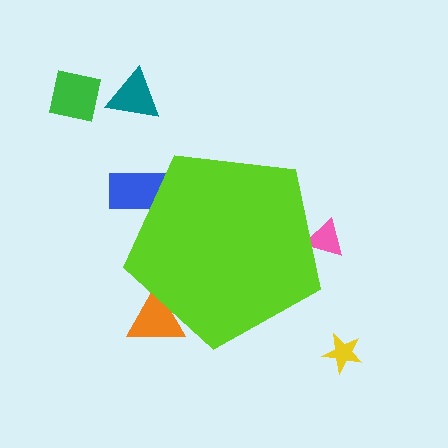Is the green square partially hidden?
No, the green square is fully visible.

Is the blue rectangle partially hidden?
Yes, the blue rectangle is partially hidden behind the lime pentagon.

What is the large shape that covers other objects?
A lime pentagon.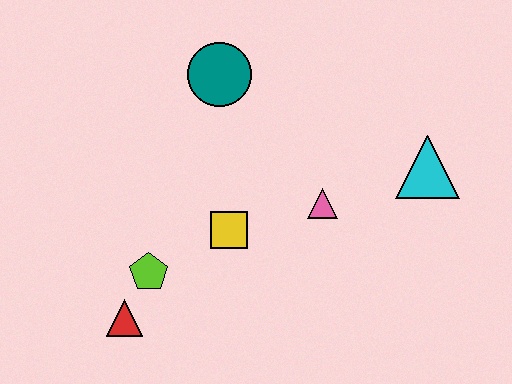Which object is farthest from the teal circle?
The red triangle is farthest from the teal circle.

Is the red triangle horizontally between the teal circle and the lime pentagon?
No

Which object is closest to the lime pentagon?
The red triangle is closest to the lime pentagon.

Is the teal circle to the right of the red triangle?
Yes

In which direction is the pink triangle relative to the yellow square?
The pink triangle is to the right of the yellow square.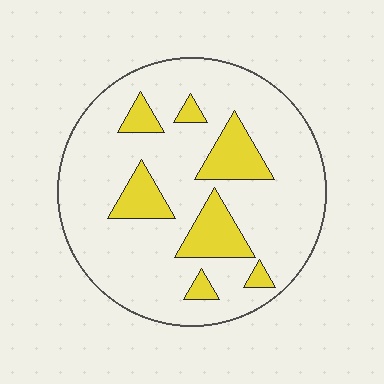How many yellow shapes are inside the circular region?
7.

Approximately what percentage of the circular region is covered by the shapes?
Approximately 20%.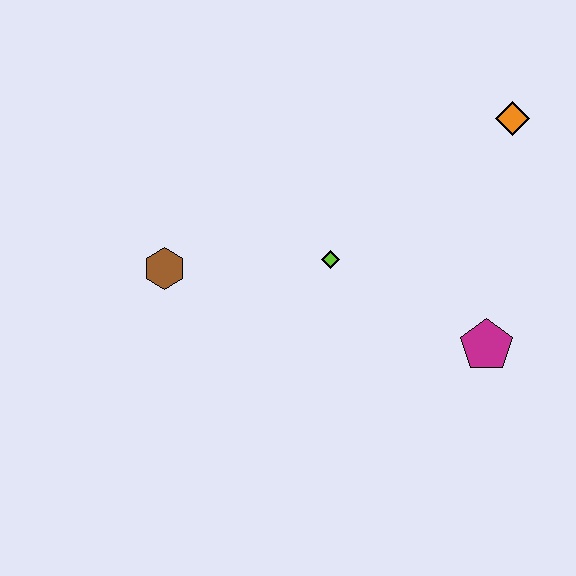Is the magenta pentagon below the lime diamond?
Yes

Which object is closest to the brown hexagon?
The lime diamond is closest to the brown hexagon.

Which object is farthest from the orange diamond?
The brown hexagon is farthest from the orange diamond.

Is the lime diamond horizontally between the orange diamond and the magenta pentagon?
No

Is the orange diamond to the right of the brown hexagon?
Yes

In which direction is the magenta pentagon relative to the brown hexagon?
The magenta pentagon is to the right of the brown hexagon.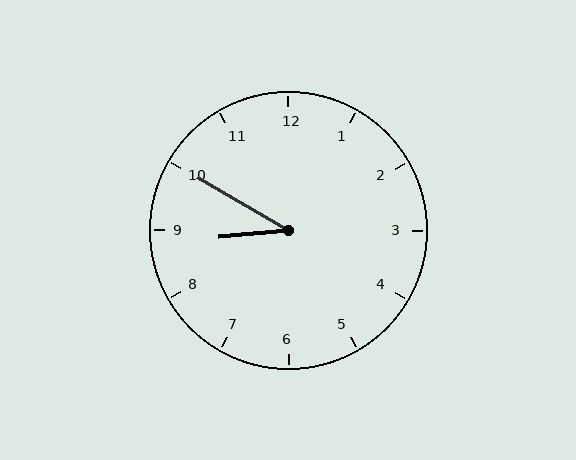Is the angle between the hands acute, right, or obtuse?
It is acute.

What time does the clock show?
8:50.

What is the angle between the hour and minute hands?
Approximately 35 degrees.